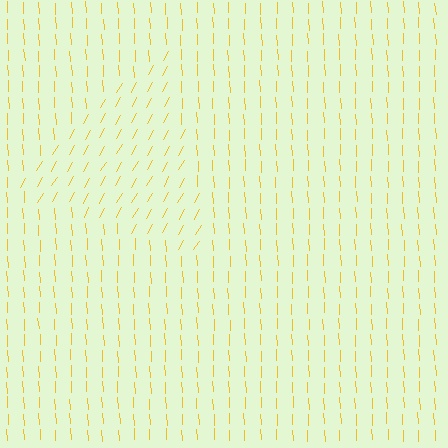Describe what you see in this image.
The image is filled with small yellow line segments. A triangle region in the image has lines oriented differently from the surrounding lines, creating a visible texture boundary.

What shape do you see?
I see a triangle.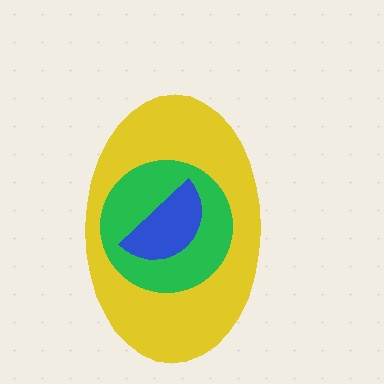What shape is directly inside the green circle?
The blue semicircle.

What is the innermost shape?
The blue semicircle.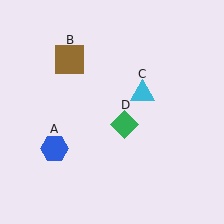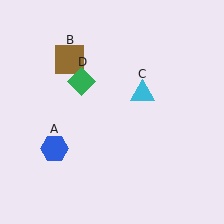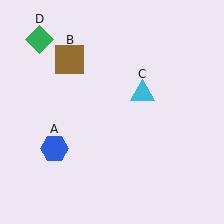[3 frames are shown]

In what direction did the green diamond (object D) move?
The green diamond (object D) moved up and to the left.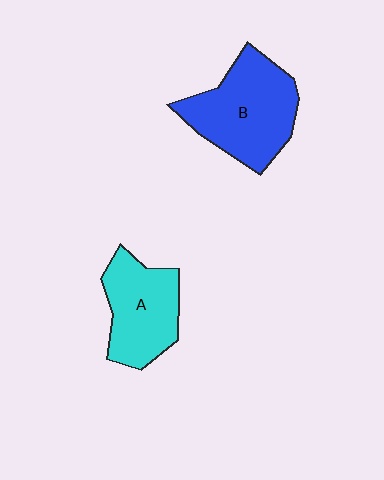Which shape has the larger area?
Shape B (blue).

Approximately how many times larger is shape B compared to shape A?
Approximately 1.3 times.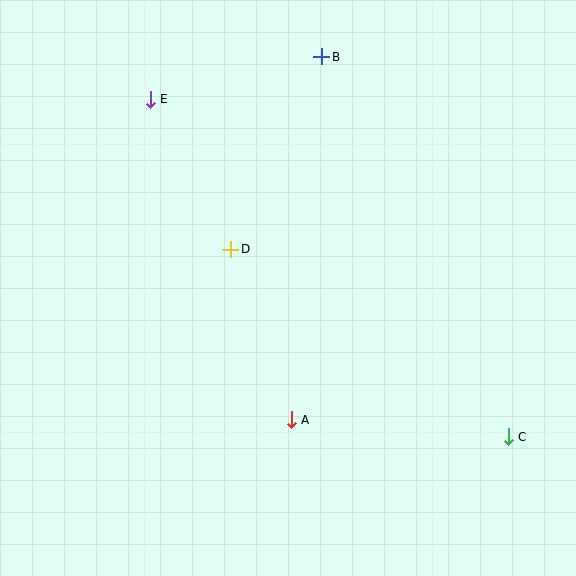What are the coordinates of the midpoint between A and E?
The midpoint between A and E is at (221, 260).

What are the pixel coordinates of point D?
Point D is at (231, 249).